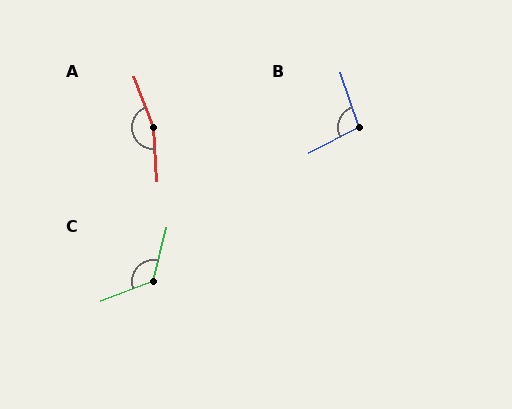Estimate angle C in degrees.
Approximately 125 degrees.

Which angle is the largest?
A, at approximately 162 degrees.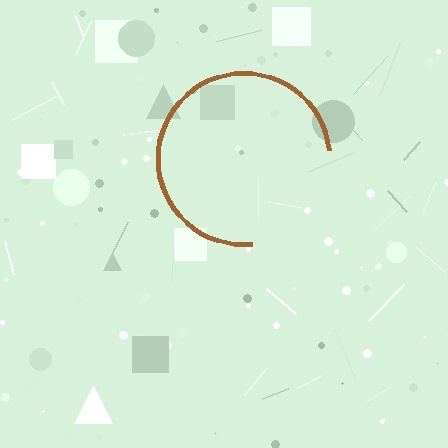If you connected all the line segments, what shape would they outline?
They would outline a circle.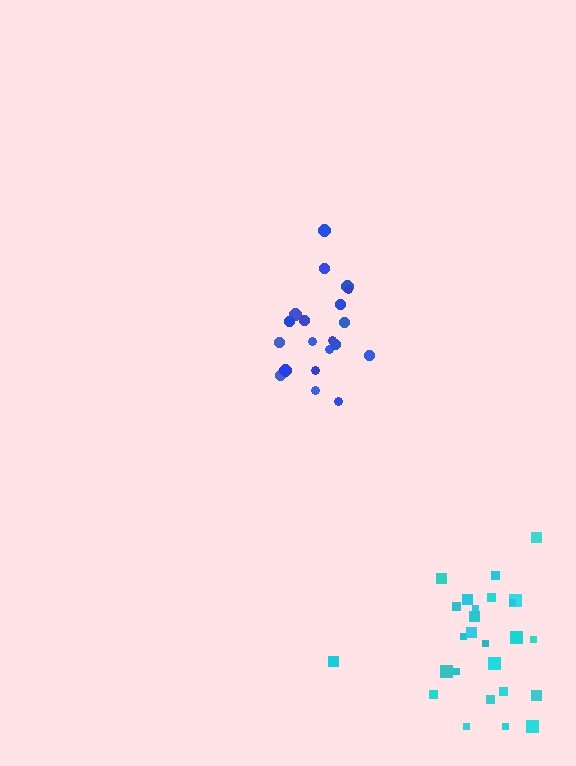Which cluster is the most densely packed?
Blue.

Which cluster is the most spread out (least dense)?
Cyan.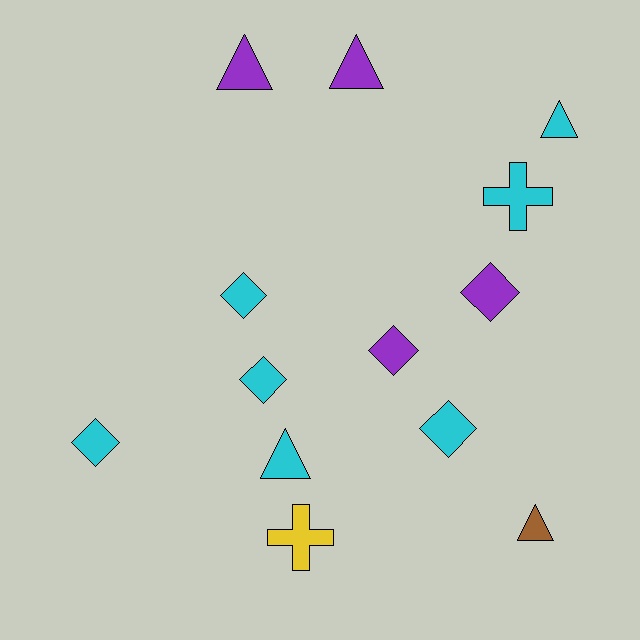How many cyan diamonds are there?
There are 4 cyan diamonds.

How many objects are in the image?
There are 13 objects.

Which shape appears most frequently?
Diamond, with 6 objects.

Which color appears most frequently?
Cyan, with 7 objects.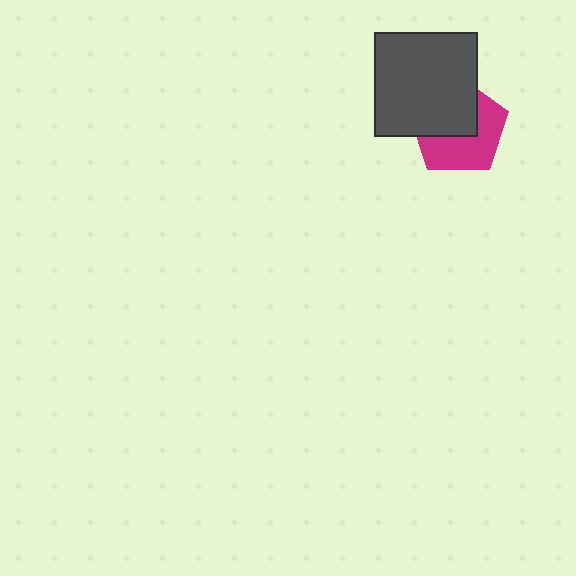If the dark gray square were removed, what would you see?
You would see the complete magenta pentagon.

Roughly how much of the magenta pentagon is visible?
About half of it is visible (roughly 52%).